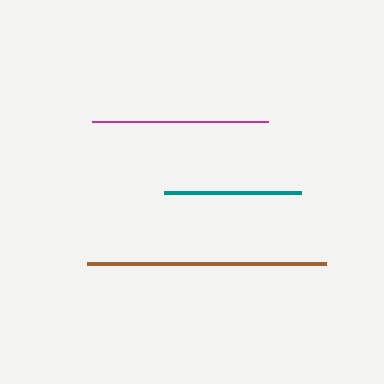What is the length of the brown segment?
The brown segment is approximately 239 pixels long.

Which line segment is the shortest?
The teal line is the shortest at approximately 137 pixels.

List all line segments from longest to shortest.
From longest to shortest: brown, magenta, teal.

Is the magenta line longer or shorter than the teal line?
The magenta line is longer than the teal line.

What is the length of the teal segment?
The teal segment is approximately 137 pixels long.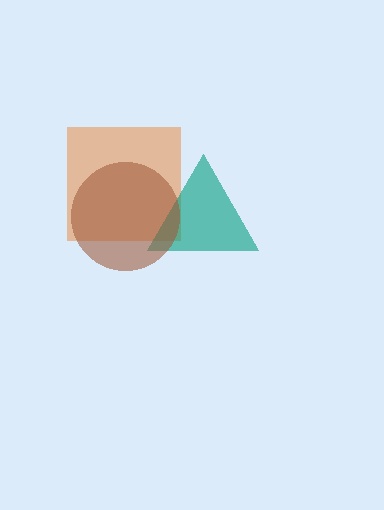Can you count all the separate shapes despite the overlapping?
Yes, there are 3 separate shapes.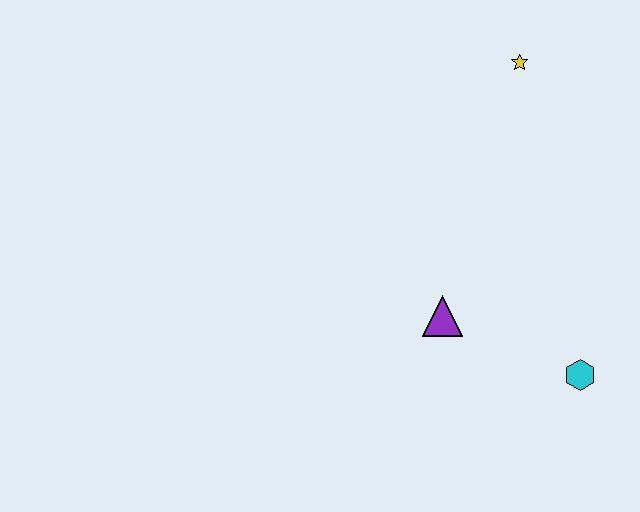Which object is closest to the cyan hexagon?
The purple triangle is closest to the cyan hexagon.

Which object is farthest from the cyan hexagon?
The yellow star is farthest from the cyan hexagon.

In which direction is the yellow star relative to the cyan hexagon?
The yellow star is above the cyan hexagon.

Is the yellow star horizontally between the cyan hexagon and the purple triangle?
Yes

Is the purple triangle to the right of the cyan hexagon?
No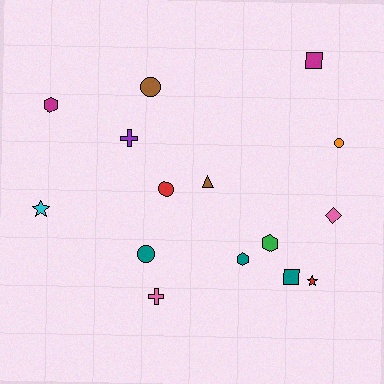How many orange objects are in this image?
There is 1 orange object.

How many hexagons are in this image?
There are 3 hexagons.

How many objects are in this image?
There are 15 objects.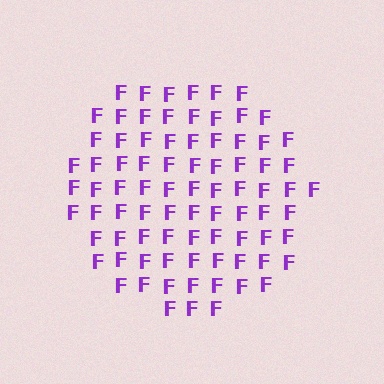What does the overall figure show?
The overall figure shows a circle.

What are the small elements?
The small elements are letter F's.